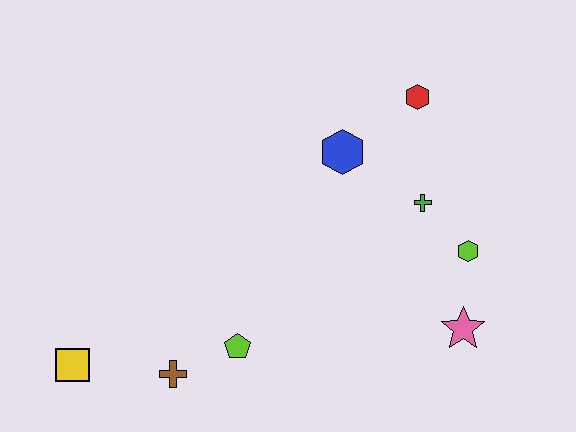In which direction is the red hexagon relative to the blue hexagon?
The red hexagon is to the right of the blue hexagon.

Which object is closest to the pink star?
The lime hexagon is closest to the pink star.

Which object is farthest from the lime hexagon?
The yellow square is farthest from the lime hexagon.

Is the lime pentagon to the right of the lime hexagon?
No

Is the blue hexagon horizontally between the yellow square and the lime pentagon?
No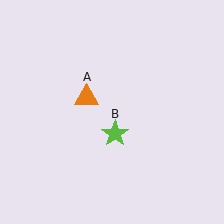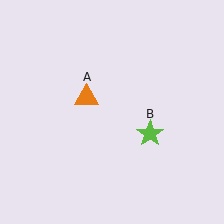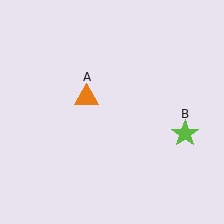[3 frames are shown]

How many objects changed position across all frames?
1 object changed position: lime star (object B).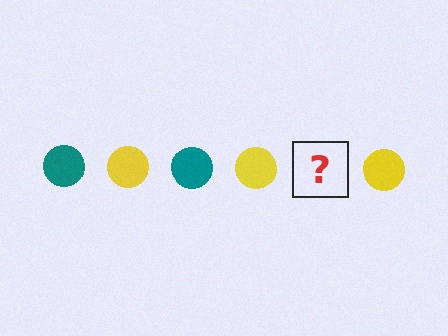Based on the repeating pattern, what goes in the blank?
The blank should be a teal circle.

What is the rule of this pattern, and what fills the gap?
The rule is that the pattern cycles through teal, yellow circles. The gap should be filled with a teal circle.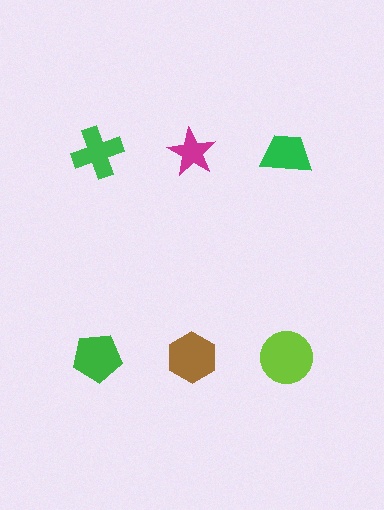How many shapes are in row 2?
3 shapes.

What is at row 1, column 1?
A green cross.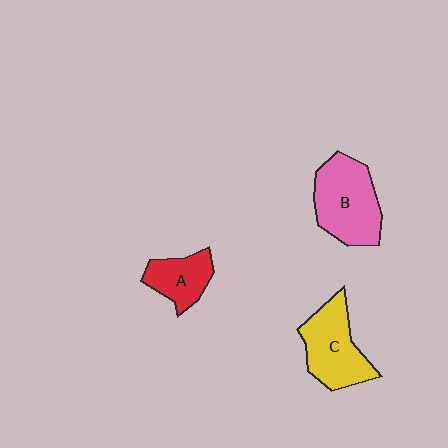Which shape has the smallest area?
Shape A (red).